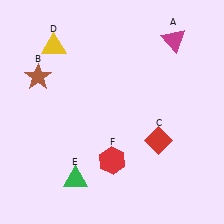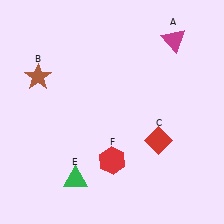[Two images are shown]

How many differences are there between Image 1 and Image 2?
There is 1 difference between the two images.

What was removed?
The yellow triangle (D) was removed in Image 2.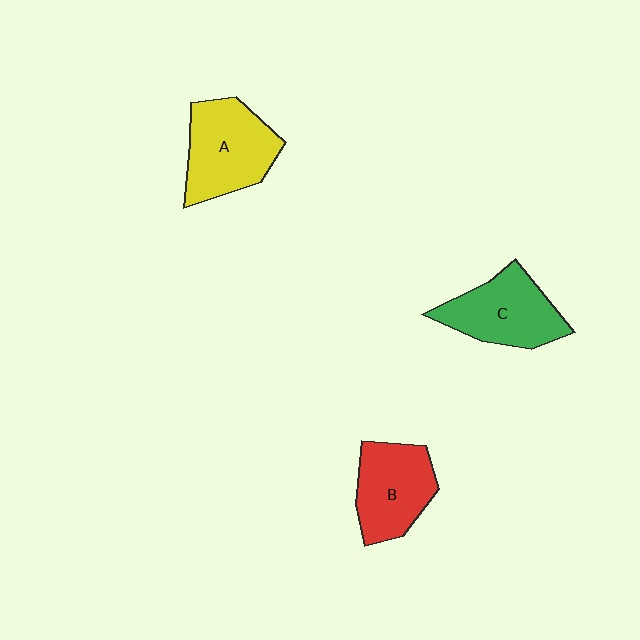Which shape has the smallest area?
Shape B (red).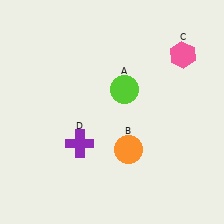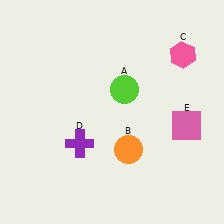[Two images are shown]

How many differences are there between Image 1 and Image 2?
There is 1 difference between the two images.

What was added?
A pink square (E) was added in Image 2.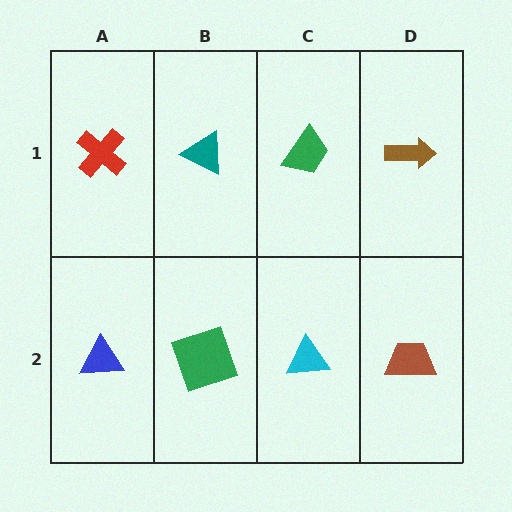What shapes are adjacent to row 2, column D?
A brown arrow (row 1, column D), a cyan triangle (row 2, column C).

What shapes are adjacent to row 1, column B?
A green square (row 2, column B), a red cross (row 1, column A), a green trapezoid (row 1, column C).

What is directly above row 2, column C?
A green trapezoid.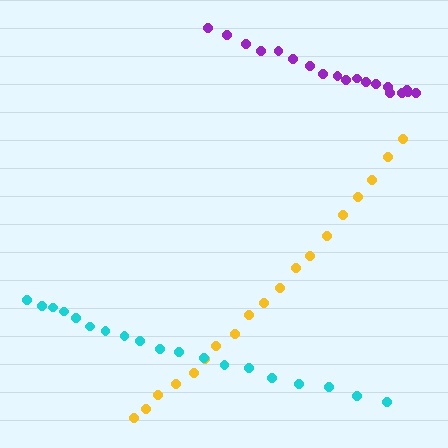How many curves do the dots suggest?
There are 3 distinct paths.